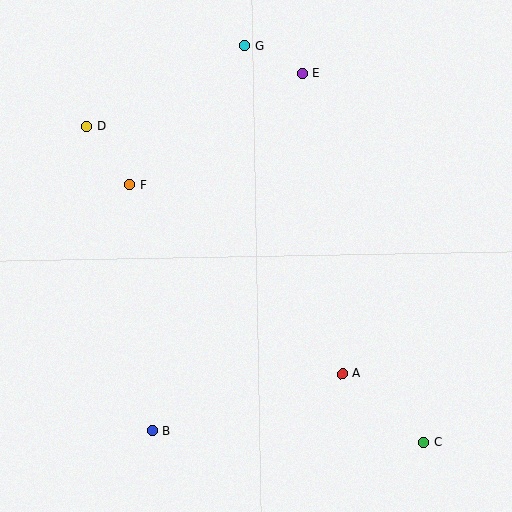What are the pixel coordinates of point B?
Point B is at (153, 431).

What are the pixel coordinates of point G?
Point G is at (245, 46).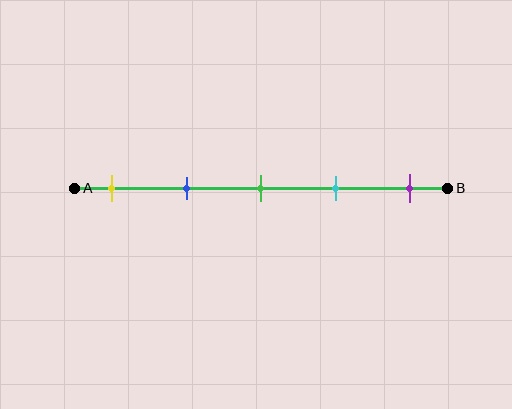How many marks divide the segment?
There are 5 marks dividing the segment.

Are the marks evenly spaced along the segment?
Yes, the marks are approximately evenly spaced.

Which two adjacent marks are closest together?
The green and cyan marks are the closest adjacent pair.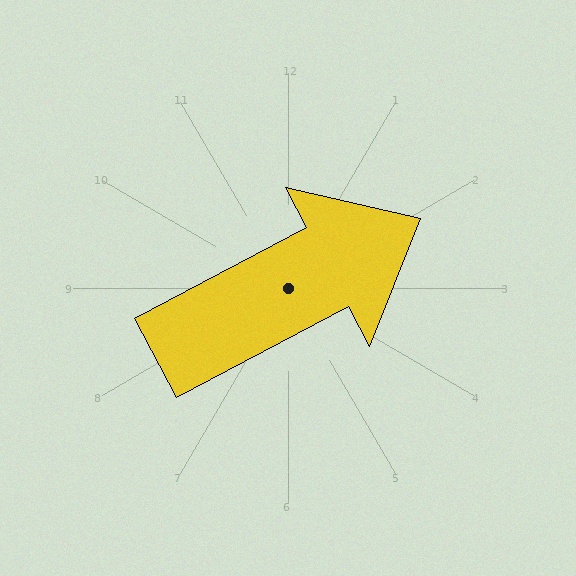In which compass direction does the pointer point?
Northeast.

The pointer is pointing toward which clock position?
Roughly 2 o'clock.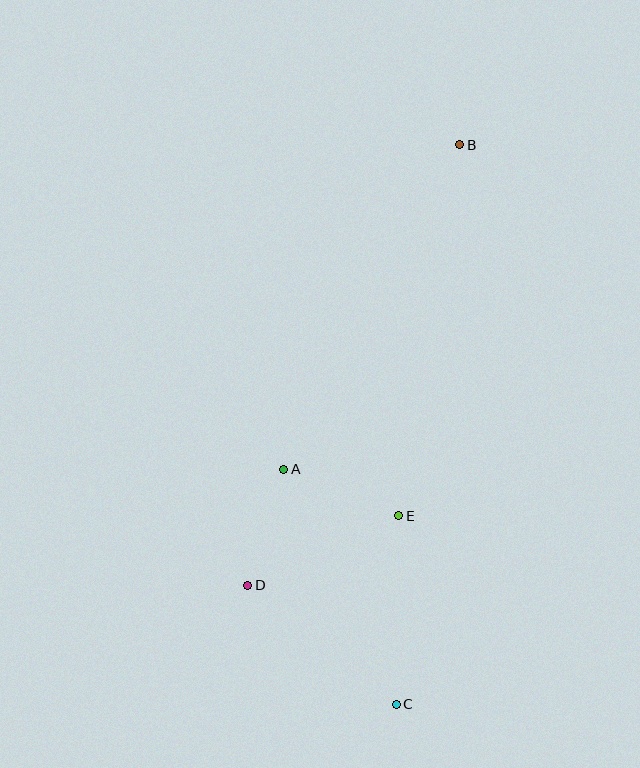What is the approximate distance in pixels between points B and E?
The distance between B and E is approximately 376 pixels.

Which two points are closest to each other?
Points A and D are closest to each other.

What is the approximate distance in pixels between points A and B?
The distance between A and B is approximately 369 pixels.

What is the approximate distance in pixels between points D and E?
The distance between D and E is approximately 166 pixels.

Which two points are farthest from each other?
Points B and C are farthest from each other.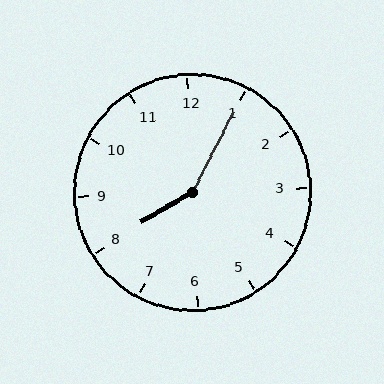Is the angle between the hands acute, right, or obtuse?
It is obtuse.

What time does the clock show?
8:05.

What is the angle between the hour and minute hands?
Approximately 148 degrees.